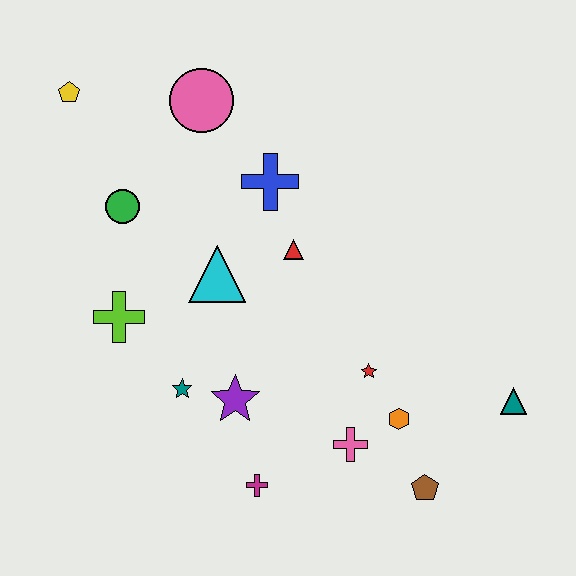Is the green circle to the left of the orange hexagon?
Yes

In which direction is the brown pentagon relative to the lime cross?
The brown pentagon is to the right of the lime cross.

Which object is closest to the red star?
The orange hexagon is closest to the red star.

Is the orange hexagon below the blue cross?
Yes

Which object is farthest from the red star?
The yellow pentagon is farthest from the red star.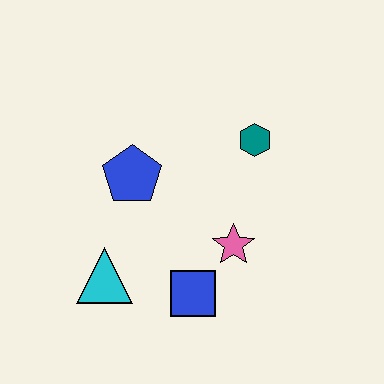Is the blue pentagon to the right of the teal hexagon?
No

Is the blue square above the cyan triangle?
No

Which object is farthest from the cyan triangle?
The teal hexagon is farthest from the cyan triangle.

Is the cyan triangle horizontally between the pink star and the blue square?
No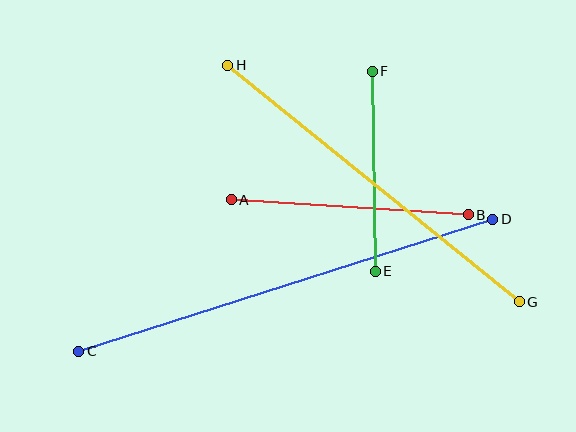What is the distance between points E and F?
The distance is approximately 200 pixels.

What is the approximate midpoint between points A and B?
The midpoint is at approximately (350, 207) pixels.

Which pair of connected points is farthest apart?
Points C and D are farthest apart.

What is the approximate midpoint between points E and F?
The midpoint is at approximately (374, 171) pixels.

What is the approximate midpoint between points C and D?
The midpoint is at approximately (286, 285) pixels.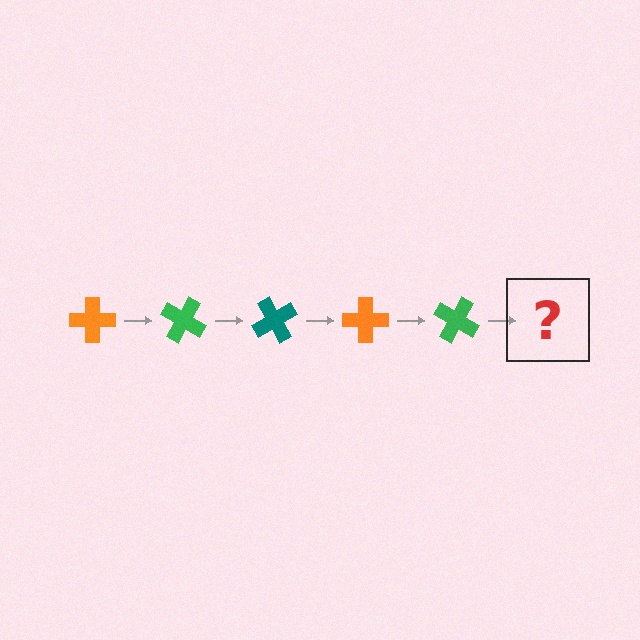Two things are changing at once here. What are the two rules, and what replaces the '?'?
The two rules are that it rotates 30 degrees each step and the color cycles through orange, green, and teal. The '?' should be a teal cross, rotated 150 degrees from the start.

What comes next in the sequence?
The next element should be a teal cross, rotated 150 degrees from the start.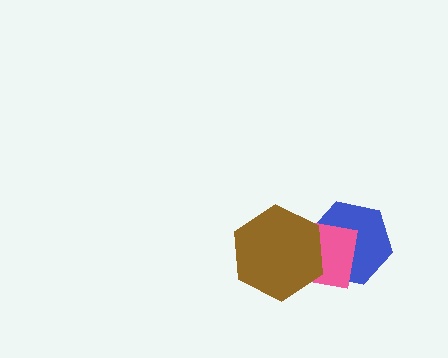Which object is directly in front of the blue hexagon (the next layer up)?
The pink rectangle is directly in front of the blue hexagon.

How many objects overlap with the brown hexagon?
2 objects overlap with the brown hexagon.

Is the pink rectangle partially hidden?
Yes, it is partially covered by another shape.